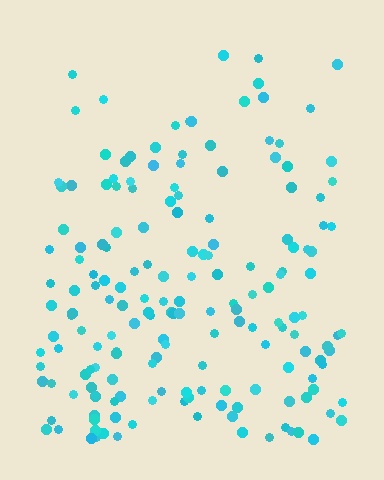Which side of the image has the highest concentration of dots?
The bottom.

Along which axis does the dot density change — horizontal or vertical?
Vertical.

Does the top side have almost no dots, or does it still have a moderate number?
Still a moderate number, just noticeably fewer than the bottom.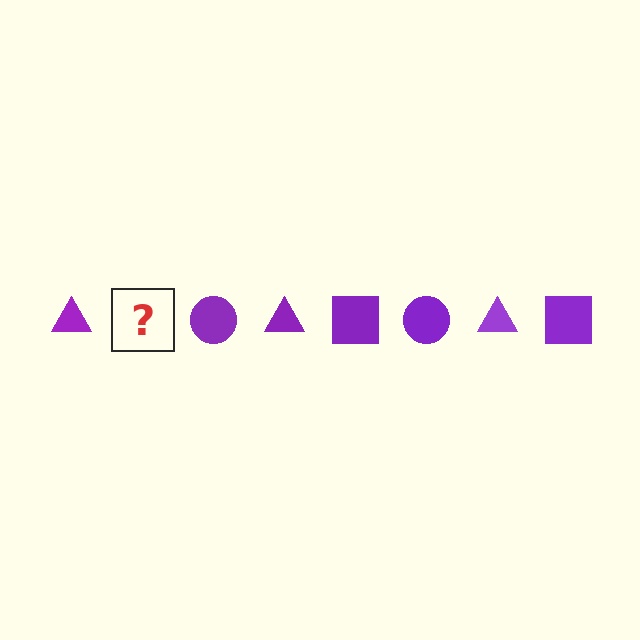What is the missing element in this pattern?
The missing element is a purple square.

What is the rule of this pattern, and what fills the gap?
The rule is that the pattern cycles through triangle, square, circle shapes in purple. The gap should be filled with a purple square.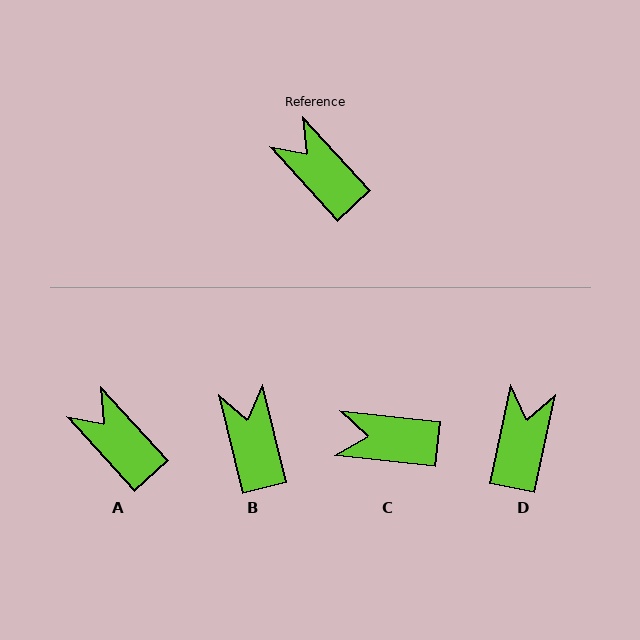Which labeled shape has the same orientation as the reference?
A.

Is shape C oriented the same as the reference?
No, it is off by about 41 degrees.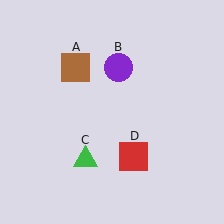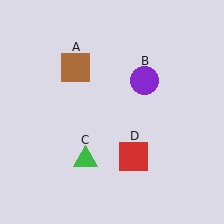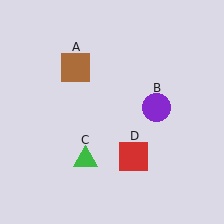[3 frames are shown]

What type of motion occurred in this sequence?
The purple circle (object B) rotated clockwise around the center of the scene.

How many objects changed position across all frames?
1 object changed position: purple circle (object B).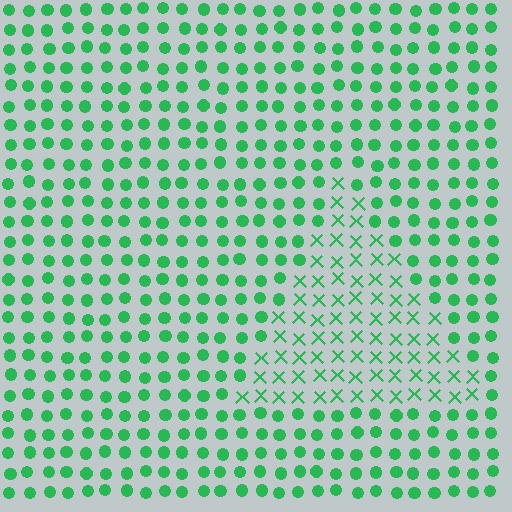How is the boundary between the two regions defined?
The boundary is defined by a change in element shape: X marks inside vs. circles outside. All elements share the same color and spacing.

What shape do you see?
I see a triangle.